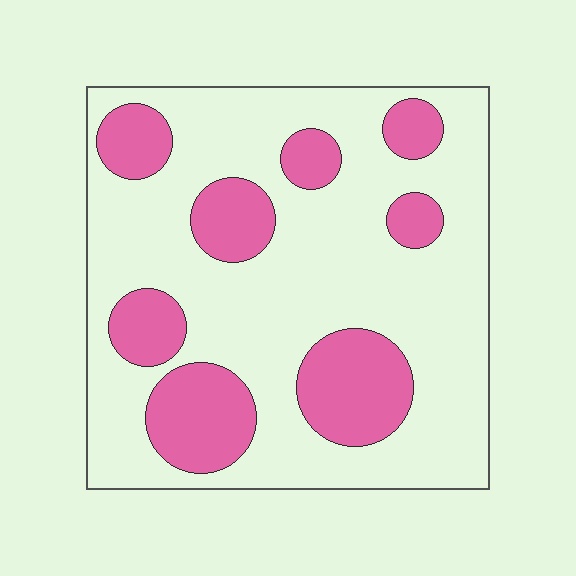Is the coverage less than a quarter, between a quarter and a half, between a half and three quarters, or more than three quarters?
Between a quarter and a half.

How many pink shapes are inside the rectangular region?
8.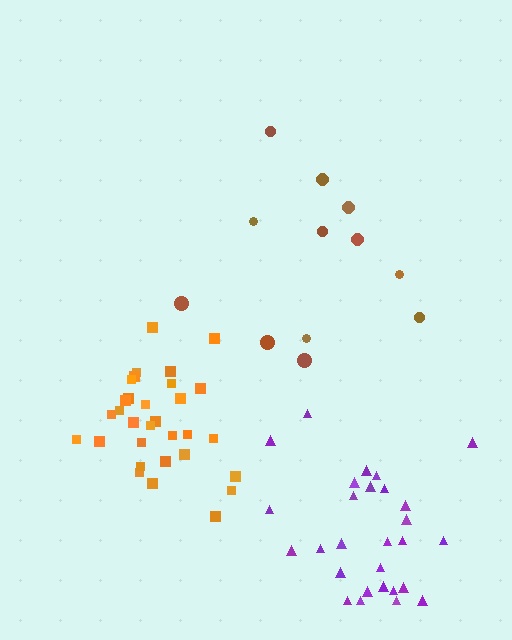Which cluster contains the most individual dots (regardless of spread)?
Orange (31).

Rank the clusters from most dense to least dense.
orange, purple, brown.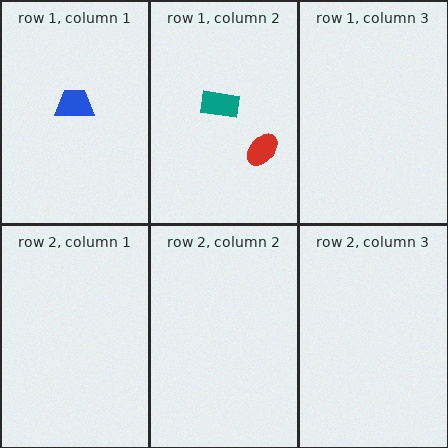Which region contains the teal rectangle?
The row 1, column 2 region.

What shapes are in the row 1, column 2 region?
The teal rectangle, the red ellipse.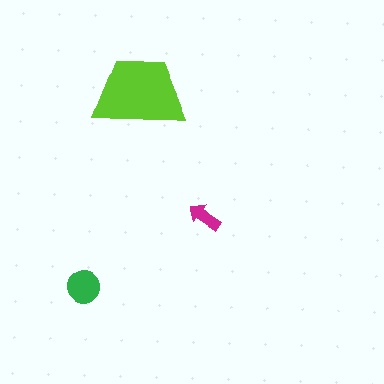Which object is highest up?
The lime trapezoid is topmost.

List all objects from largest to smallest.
The lime trapezoid, the green circle, the magenta arrow.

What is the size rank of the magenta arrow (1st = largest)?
3rd.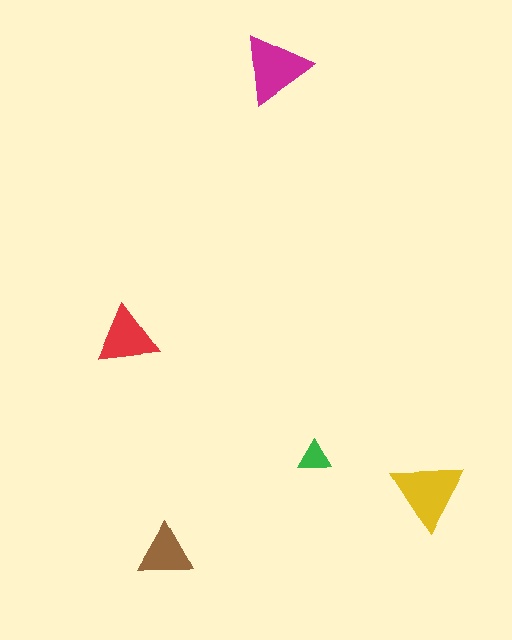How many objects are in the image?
There are 5 objects in the image.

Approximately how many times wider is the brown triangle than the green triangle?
About 1.5 times wider.